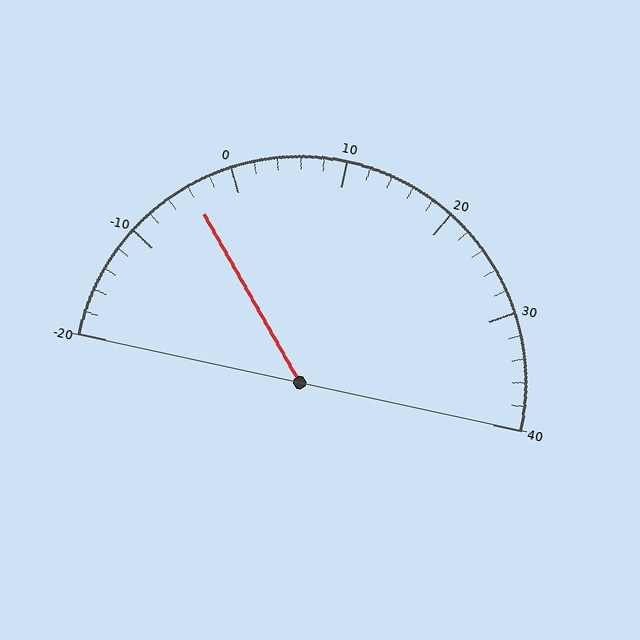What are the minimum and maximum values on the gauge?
The gauge ranges from -20 to 40.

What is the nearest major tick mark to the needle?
The nearest major tick mark is 0.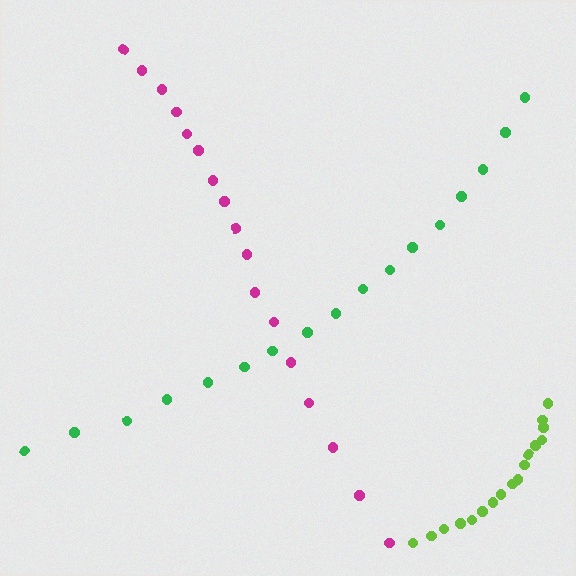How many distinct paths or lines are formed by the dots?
There are 3 distinct paths.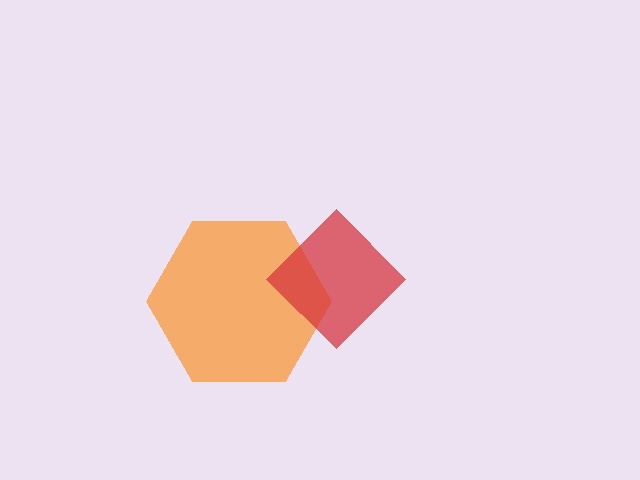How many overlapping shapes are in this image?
There are 2 overlapping shapes in the image.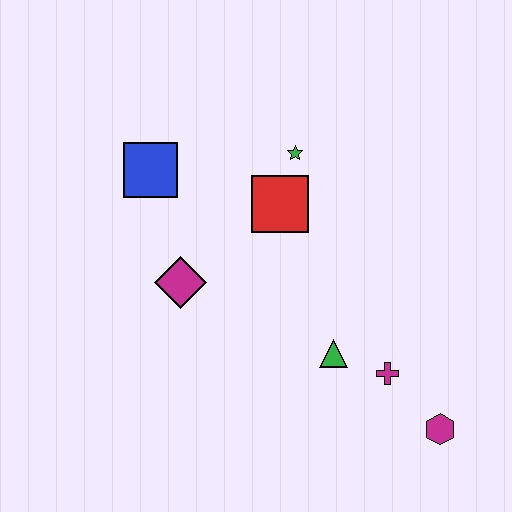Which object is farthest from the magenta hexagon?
The blue square is farthest from the magenta hexagon.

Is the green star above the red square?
Yes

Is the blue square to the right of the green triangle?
No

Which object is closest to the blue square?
The magenta diamond is closest to the blue square.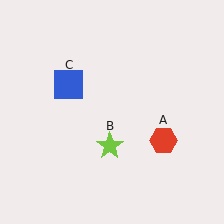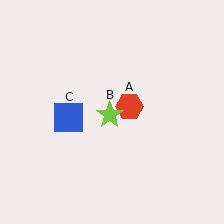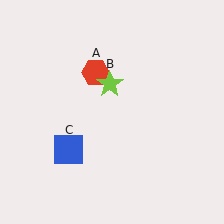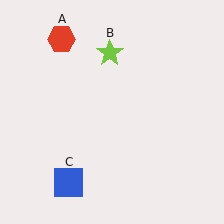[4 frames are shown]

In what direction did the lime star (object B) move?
The lime star (object B) moved up.